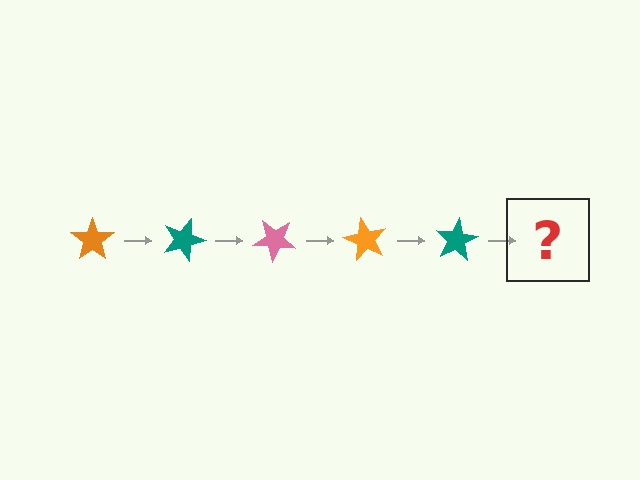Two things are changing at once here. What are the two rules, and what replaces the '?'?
The two rules are that it rotates 20 degrees each step and the color cycles through orange, teal, and pink. The '?' should be a pink star, rotated 100 degrees from the start.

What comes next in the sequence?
The next element should be a pink star, rotated 100 degrees from the start.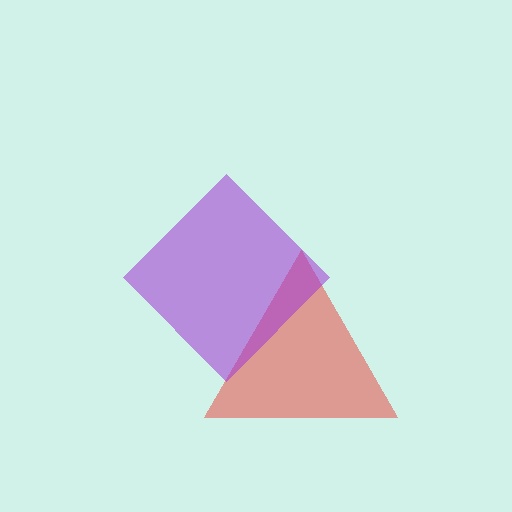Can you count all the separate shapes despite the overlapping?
Yes, there are 2 separate shapes.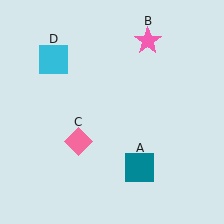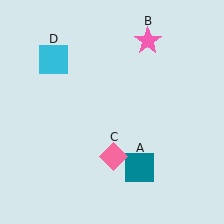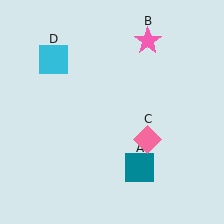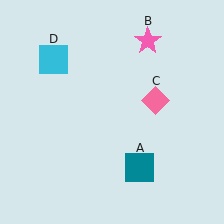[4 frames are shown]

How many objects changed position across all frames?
1 object changed position: pink diamond (object C).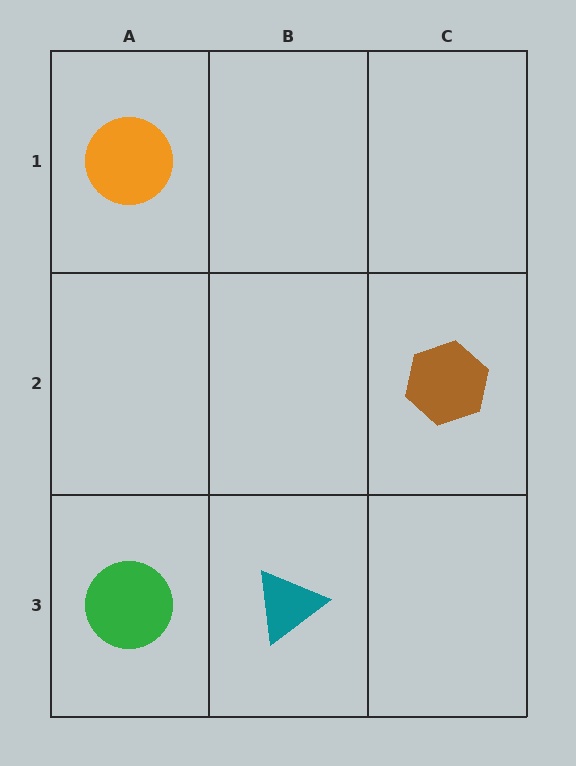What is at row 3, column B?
A teal triangle.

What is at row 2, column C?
A brown hexagon.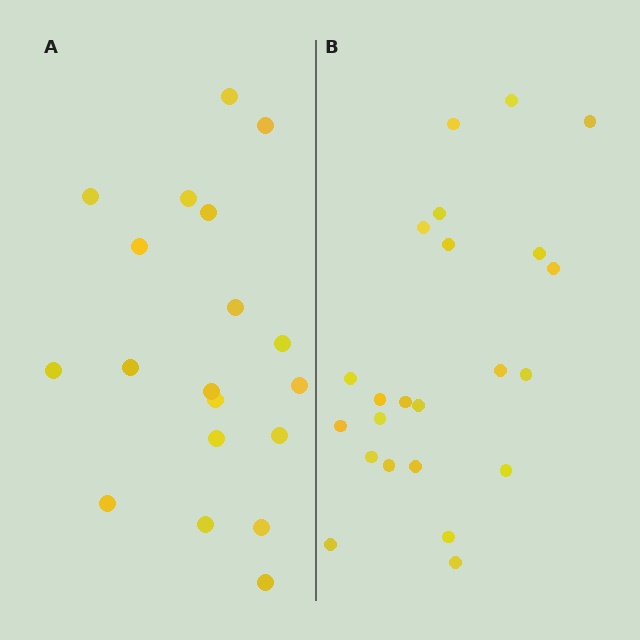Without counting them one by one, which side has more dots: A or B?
Region B (the right region) has more dots.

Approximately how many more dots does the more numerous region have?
Region B has about 4 more dots than region A.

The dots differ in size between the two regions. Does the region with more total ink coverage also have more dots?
No. Region A has more total ink coverage because its dots are larger, but region B actually contains more individual dots. Total area can be misleading — the number of items is what matters here.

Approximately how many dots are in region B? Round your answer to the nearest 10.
About 20 dots. (The exact count is 23, which rounds to 20.)